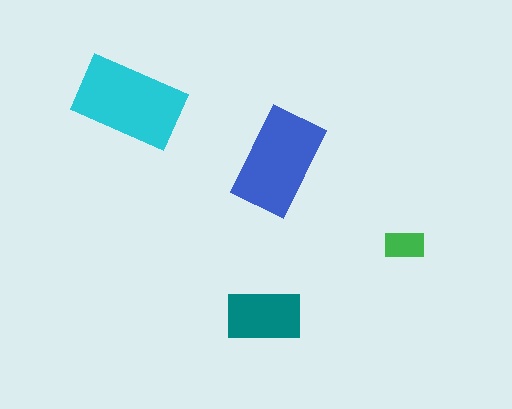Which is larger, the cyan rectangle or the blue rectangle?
The cyan one.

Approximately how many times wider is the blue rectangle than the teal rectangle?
About 1.5 times wider.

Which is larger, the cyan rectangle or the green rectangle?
The cyan one.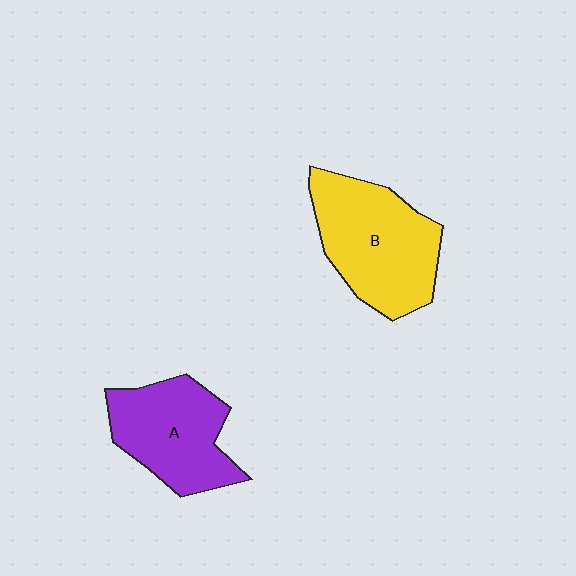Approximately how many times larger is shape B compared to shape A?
Approximately 1.2 times.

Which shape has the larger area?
Shape B (yellow).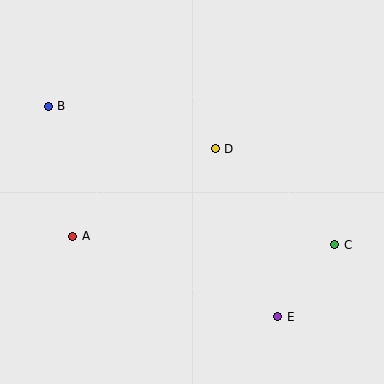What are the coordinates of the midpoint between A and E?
The midpoint between A and E is at (175, 276).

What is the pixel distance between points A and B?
The distance between A and B is 132 pixels.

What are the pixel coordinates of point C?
Point C is at (335, 245).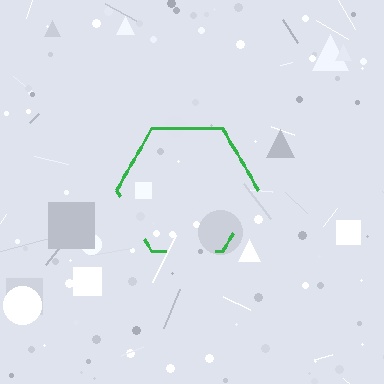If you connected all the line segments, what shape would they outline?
They would outline a hexagon.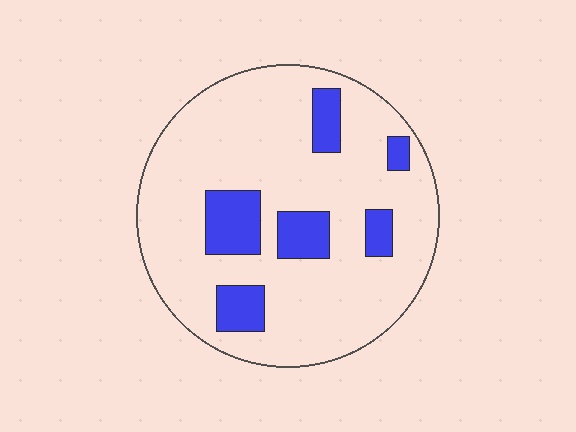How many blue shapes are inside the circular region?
6.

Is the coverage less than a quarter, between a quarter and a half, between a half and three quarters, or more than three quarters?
Less than a quarter.